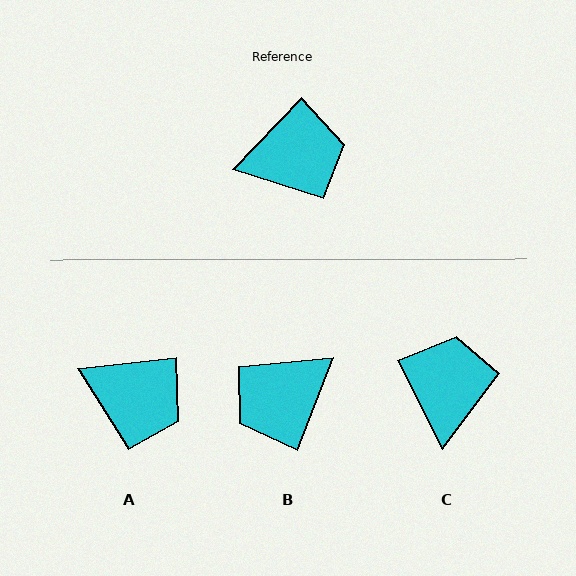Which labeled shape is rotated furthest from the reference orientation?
B, about 157 degrees away.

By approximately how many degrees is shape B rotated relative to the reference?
Approximately 157 degrees clockwise.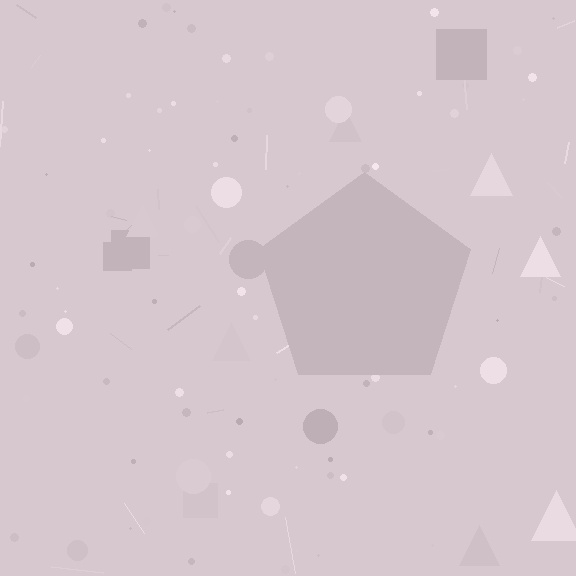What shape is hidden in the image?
A pentagon is hidden in the image.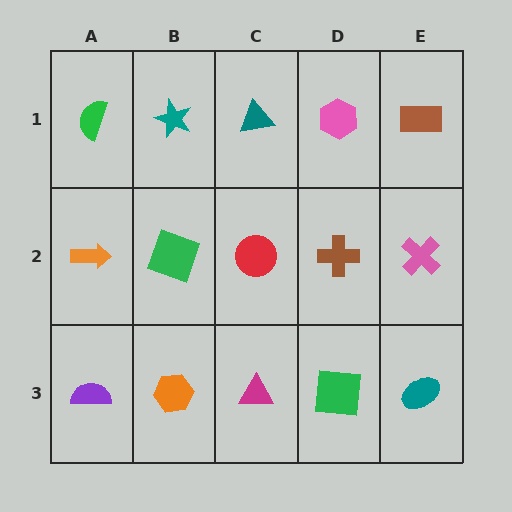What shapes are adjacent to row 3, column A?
An orange arrow (row 2, column A), an orange hexagon (row 3, column B).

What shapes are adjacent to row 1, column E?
A pink cross (row 2, column E), a pink hexagon (row 1, column D).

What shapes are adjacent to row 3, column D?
A brown cross (row 2, column D), a magenta triangle (row 3, column C), a teal ellipse (row 3, column E).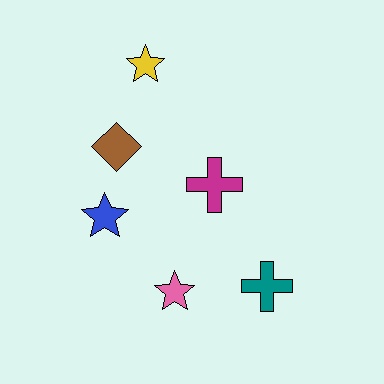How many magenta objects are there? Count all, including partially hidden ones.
There is 1 magenta object.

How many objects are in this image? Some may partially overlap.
There are 6 objects.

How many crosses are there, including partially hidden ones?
There are 2 crosses.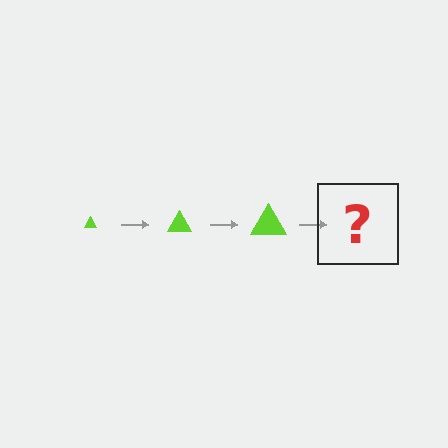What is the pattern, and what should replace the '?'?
The pattern is that the triangle gets progressively larger each step. The '?' should be a lime triangle, larger than the previous one.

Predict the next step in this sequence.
The next step is a lime triangle, larger than the previous one.